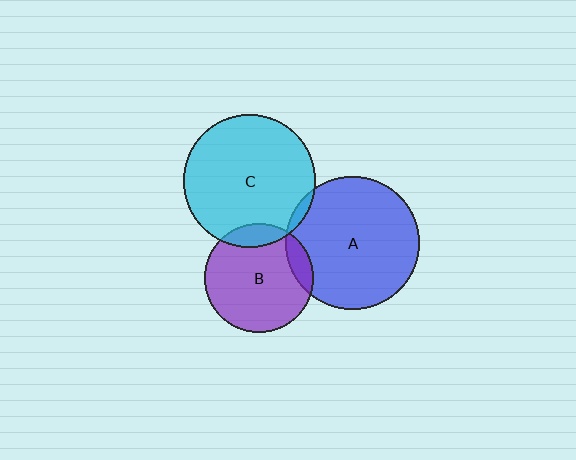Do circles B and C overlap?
Yes.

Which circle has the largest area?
Circle A (blue).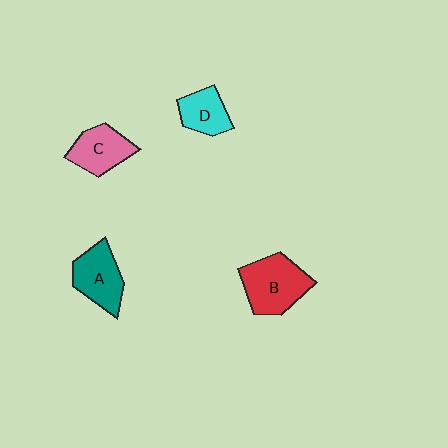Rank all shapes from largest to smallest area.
From largest to smallest: B (red), A (teal), C (pink), D (cyan).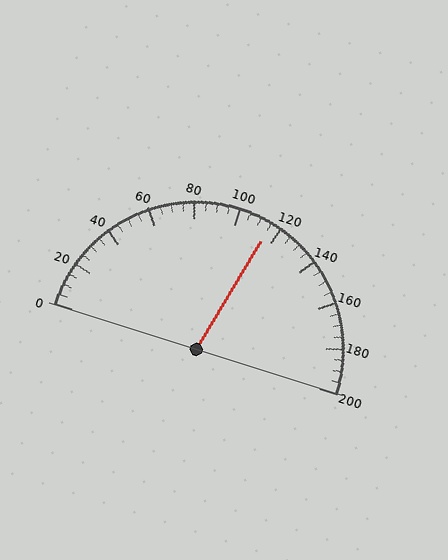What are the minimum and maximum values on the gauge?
The gauge ranges from 0 to 200.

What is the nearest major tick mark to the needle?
The nearest major tick mark is 120.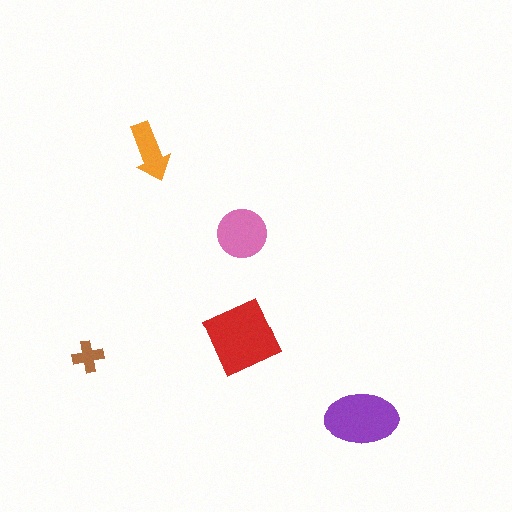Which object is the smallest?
The brown cross.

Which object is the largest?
The red square.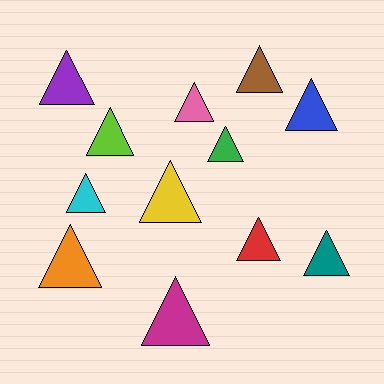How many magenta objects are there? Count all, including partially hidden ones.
There is 1 magenta object.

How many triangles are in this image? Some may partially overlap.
There are 12 triangles.